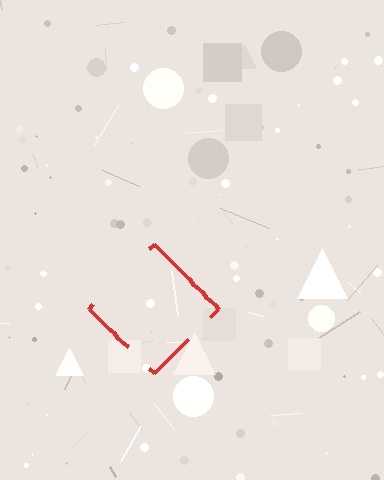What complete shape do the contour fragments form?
The contour fragments form a diamond.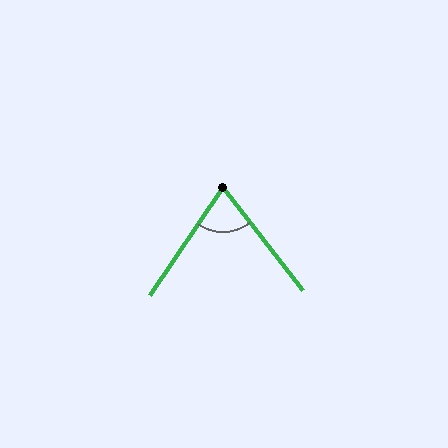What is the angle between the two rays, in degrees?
Approximately 71 degrees.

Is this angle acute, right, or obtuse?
It is acute.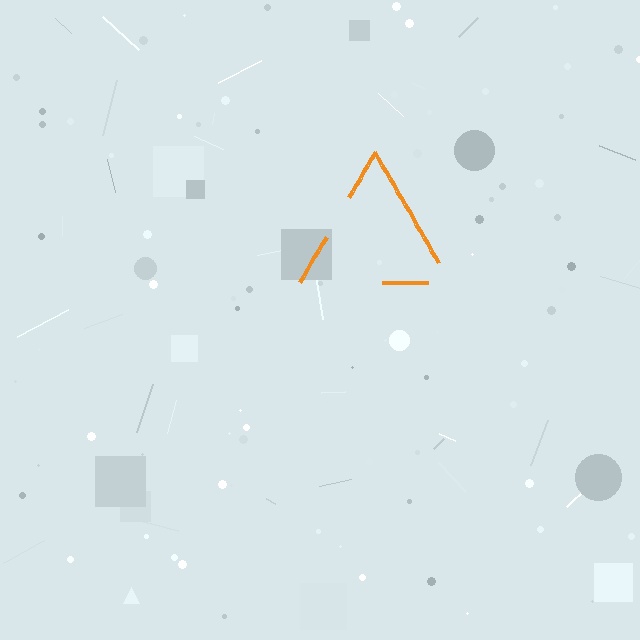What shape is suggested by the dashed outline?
The dashed outline suggests a triangle.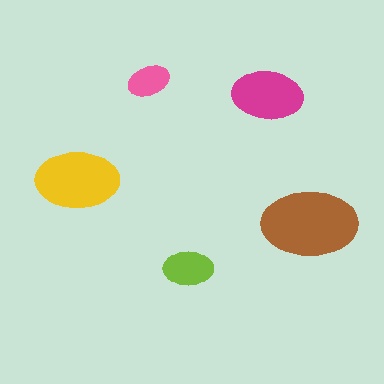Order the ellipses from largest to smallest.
the brown one, the yellow one, the magenta one, the lime one, the pink one.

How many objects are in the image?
There are 5 objects in the image.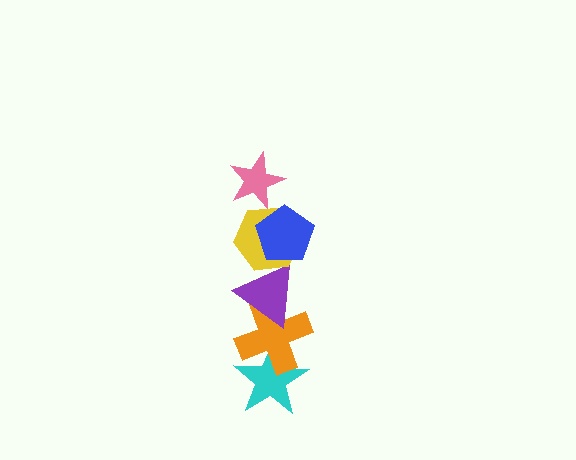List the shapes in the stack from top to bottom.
From top to bottom: the pink star, the blue pentagon, the yellow hexagon, the purple triangle, the orange cross, the cyan star.